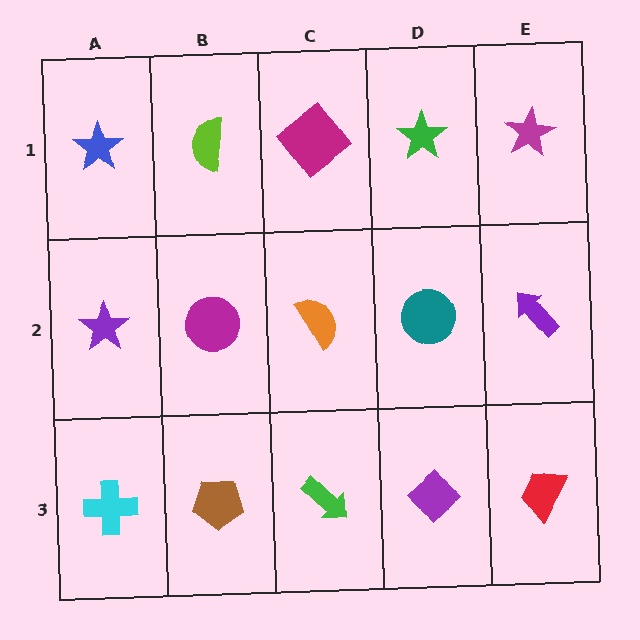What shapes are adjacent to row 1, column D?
A teal circle (row 2, column D), a magenta diamond (row 1, column C), a magenta star (row 1, column E).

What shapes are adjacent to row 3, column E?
A purple arrow (row 2, column E), a purple diamond (row 3, column D).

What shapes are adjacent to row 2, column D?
A green star (row 1, column D), a purple diamond (row 3, column D), an orange semicircle (row 2, column C), a purple arrow (row 2, column E).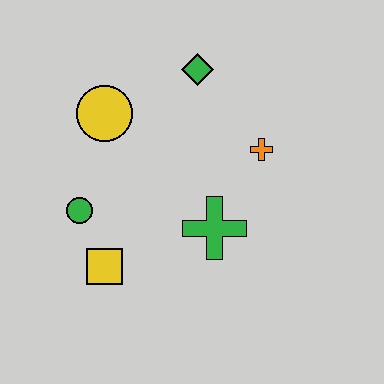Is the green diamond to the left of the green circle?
No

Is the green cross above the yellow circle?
No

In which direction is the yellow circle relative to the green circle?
The yellow circle is above the green circle.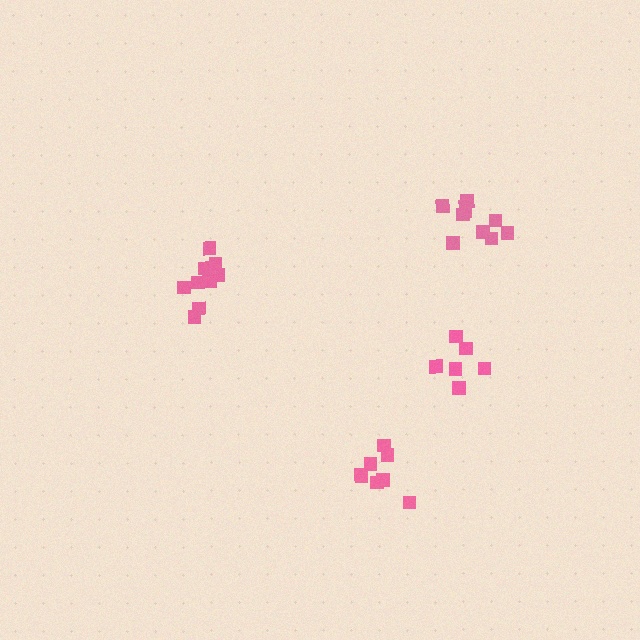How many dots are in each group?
Group 1: 6 dots, Group 2: 8 dots, Group 3: 10 dots, Group 4: 10 dots (34 total).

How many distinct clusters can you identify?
There are 4 distinct clusters.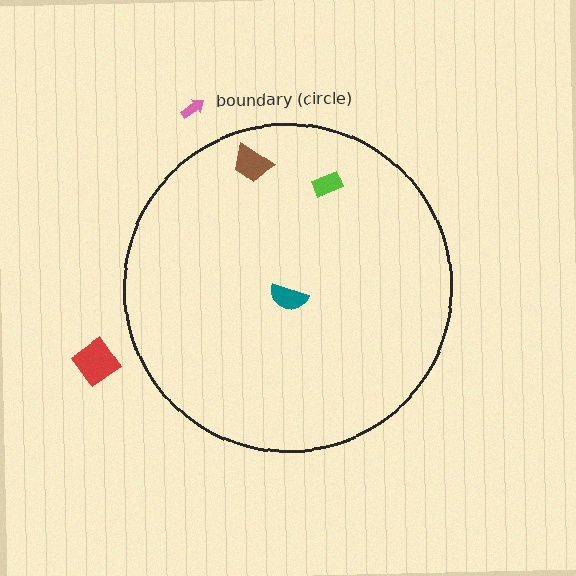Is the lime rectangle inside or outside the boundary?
Inside.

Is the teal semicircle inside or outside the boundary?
Inside.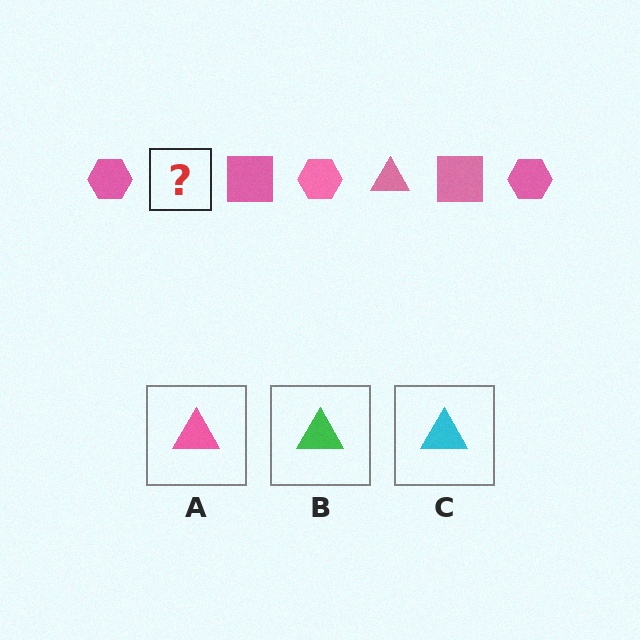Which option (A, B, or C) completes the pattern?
A.